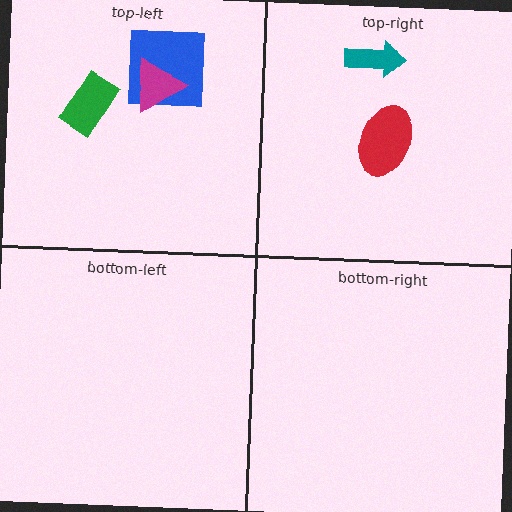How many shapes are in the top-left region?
3.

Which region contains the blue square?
The top-left region.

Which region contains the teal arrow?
The top-right region.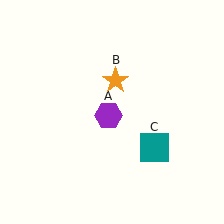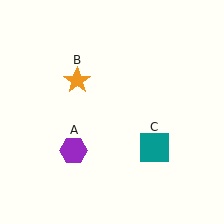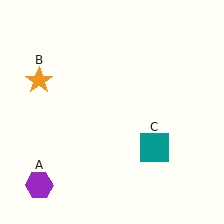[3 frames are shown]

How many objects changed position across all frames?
2 objects changed position: purple hexagon (object A), orange star (object B).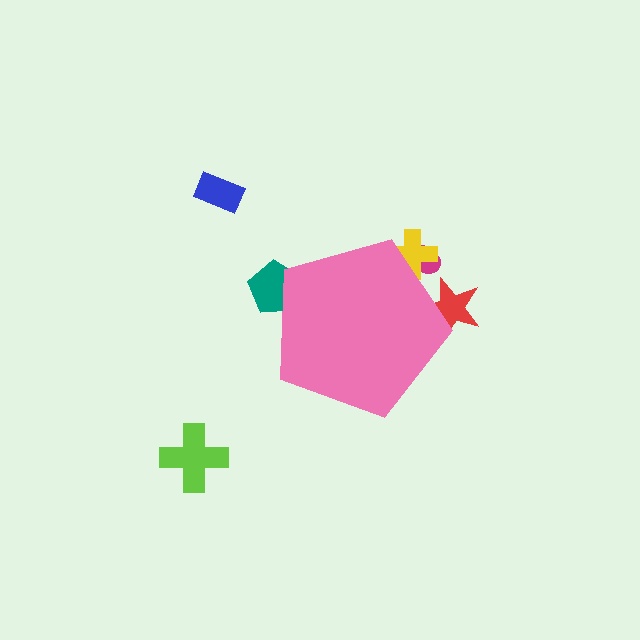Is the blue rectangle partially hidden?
No, the blue rectangle is fully visible.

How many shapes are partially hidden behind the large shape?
4 shapes are partially hidden.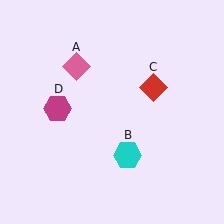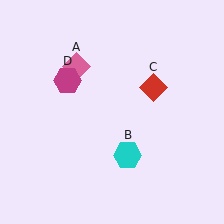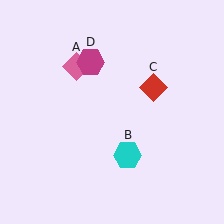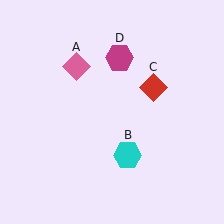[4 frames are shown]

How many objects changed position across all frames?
1 object changed position: magenta hexagon (object D).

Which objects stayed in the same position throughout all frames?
Pink diamond (object A) and cyan hexagon (object B) and red diamond (object C) remained stationary.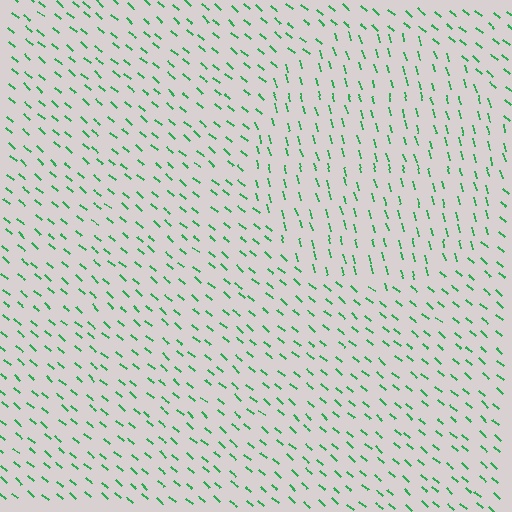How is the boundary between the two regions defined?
The boundary is defined purely by a change in line orientation (approximately 34 degrees difference). All lines are the same color and thickness.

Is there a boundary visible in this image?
Yes, there is a texture boundary formed by a change in line orientation.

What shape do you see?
I see a circle.